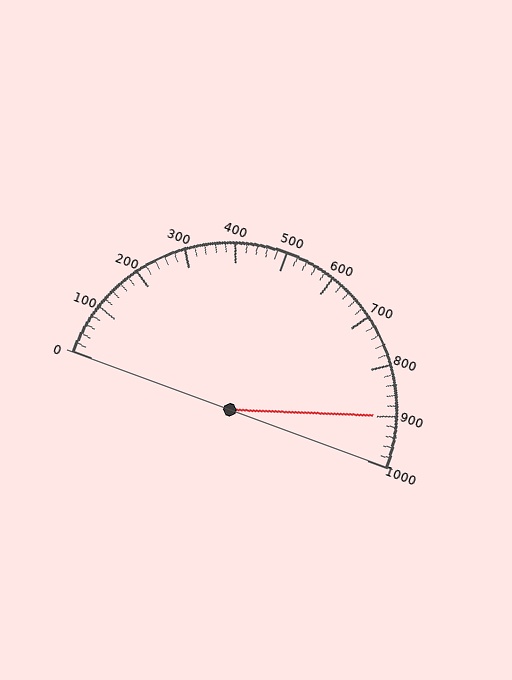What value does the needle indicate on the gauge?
The needle indicates approximately 900.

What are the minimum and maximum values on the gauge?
The gauge ranges from 0 to 1000.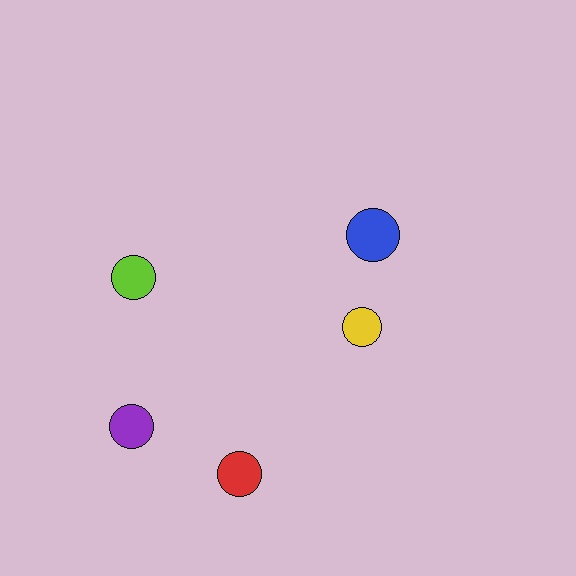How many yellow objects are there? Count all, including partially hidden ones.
There is 1 yellow object.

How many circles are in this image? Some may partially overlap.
There are 5 circles.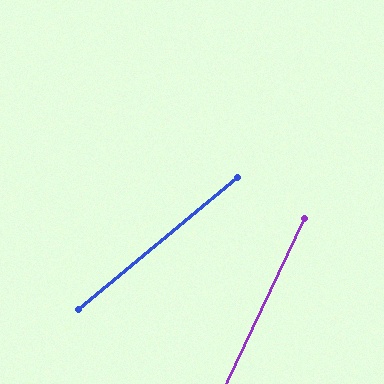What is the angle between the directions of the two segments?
Approximately 25 degrees.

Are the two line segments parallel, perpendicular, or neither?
Neither parallel nor perpendicular — they differ by about 25°.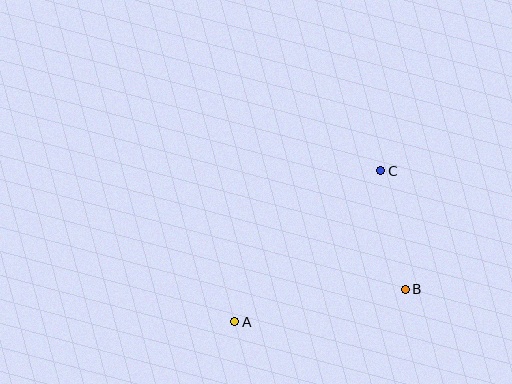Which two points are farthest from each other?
Points A and C are farthest from each other.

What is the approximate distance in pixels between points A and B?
The distance between A and B is approximately 174 pixels.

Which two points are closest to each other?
Points B and C are closest to each other.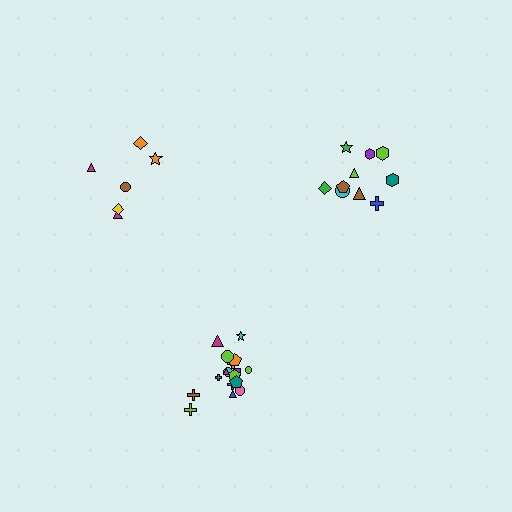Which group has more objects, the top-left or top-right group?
The top-right group.